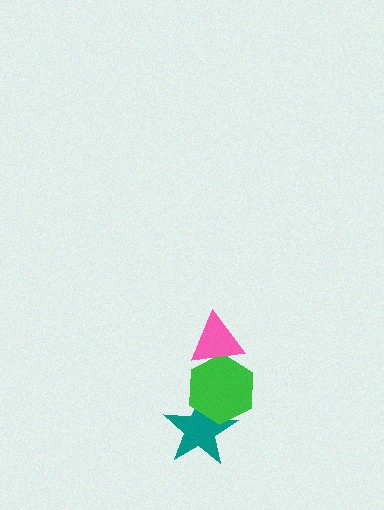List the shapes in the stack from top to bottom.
From top to bottom: the pink triangle, the green hexagon, the teal star.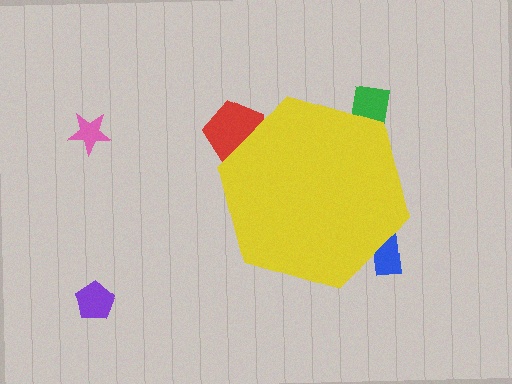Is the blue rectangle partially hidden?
Yes, the blue rectangle is partially hidden behind the yellow hexagon.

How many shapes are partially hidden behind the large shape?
3 shapes are partially hidden.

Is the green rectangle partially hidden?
Yes, the green rectangle is partially hidden behind the yellow hexagon.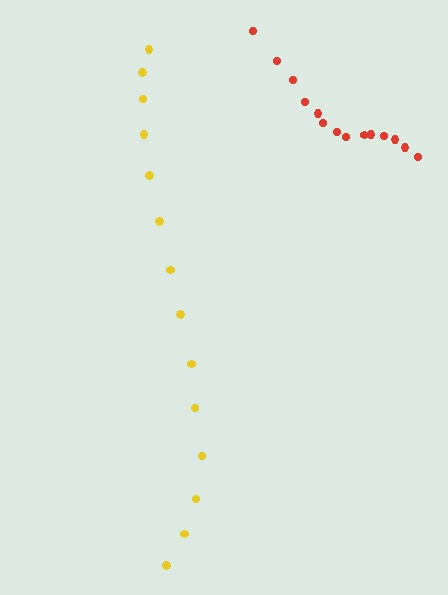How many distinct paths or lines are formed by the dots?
There are 2 distinct paths.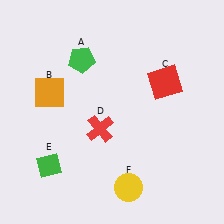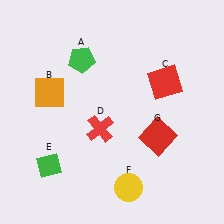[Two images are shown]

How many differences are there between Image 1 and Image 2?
There is 1 difference between the two images.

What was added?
A red square (G) was added in Image 2.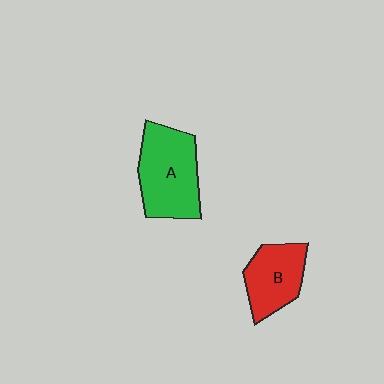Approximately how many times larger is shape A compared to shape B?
Approximately 1.4 times.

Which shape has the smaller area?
Shape B (red).